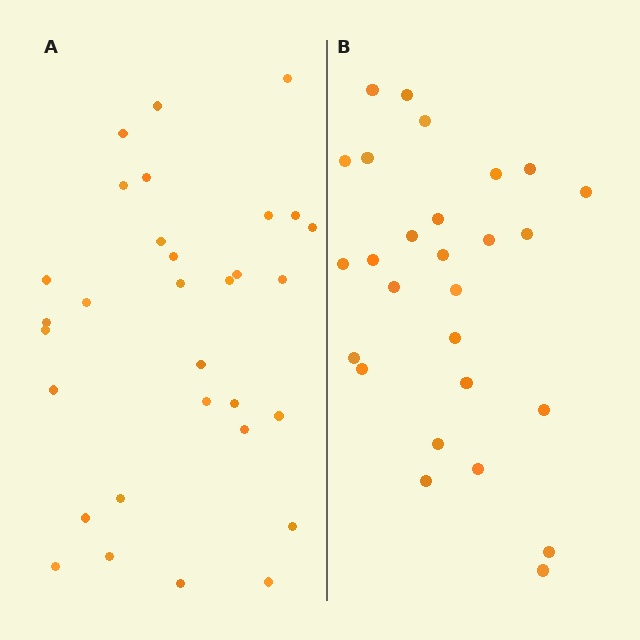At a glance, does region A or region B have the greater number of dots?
Region A (the left region) has more dots.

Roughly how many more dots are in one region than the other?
Region A has about 4 more dots than region B.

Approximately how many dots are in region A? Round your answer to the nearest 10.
About 30 dots. (The exact count is 31, which rounds to 30.)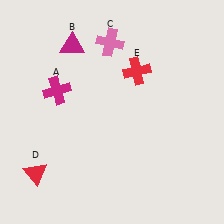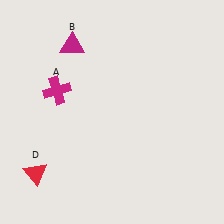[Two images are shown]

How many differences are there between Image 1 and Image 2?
There are 2 differences between the two images.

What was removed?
The red cross (E), the pink cross (C) were removed in Image 2.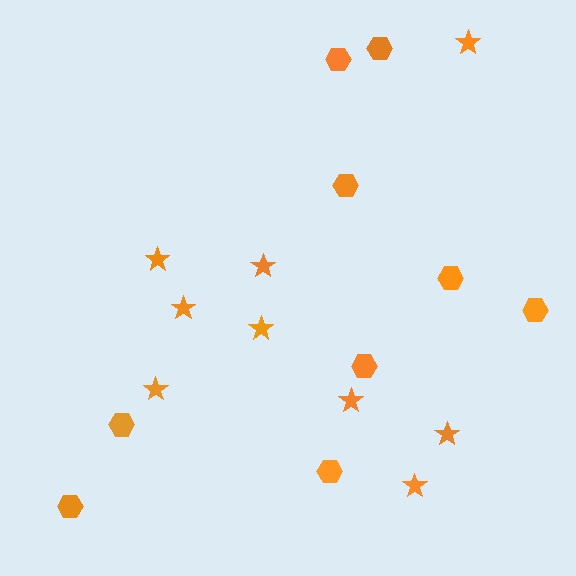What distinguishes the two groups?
There are 2 groups: one group of hexagons (9) and one group of stars (9).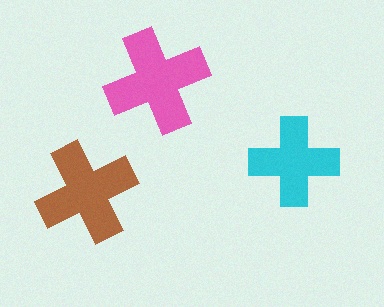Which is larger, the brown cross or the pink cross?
The pink one.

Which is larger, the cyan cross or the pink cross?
The pink one.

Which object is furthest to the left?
The brown cross is leftmost.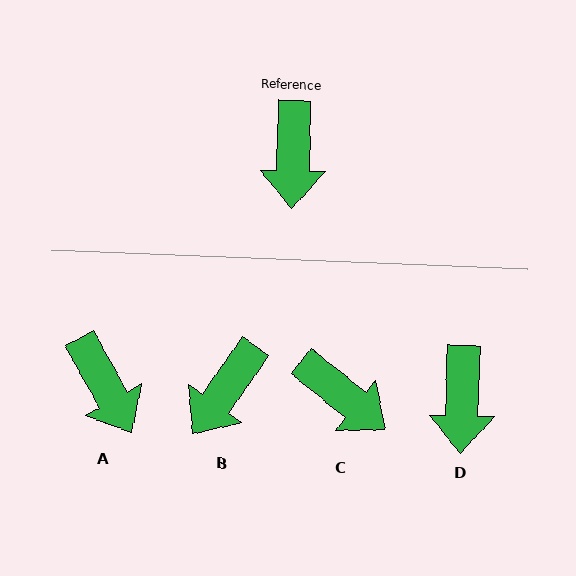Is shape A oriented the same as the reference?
No, it is off by about 31 degrees.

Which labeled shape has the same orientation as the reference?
D.